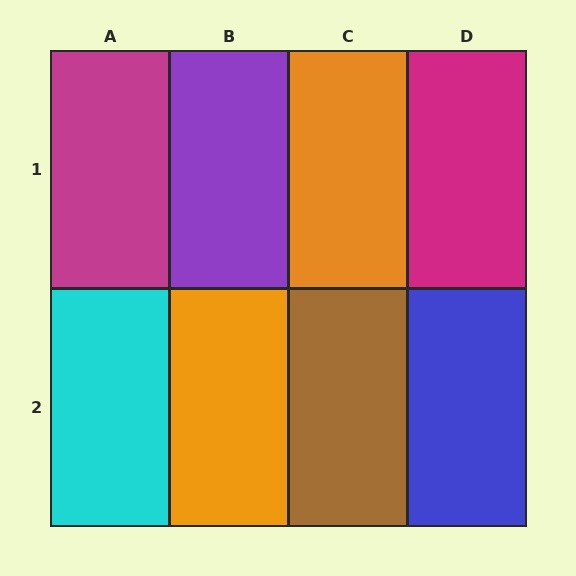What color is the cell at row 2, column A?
Cyan.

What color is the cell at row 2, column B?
Orange.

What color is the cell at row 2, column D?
Blue.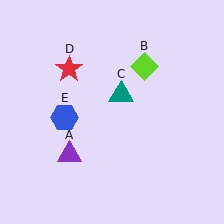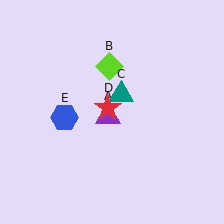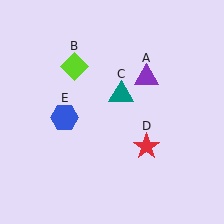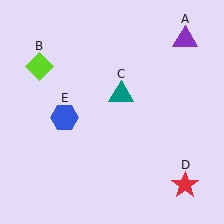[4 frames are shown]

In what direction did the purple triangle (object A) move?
The purple triangle (object A) moved up and to the right.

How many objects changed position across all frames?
3 objects changed position: purple triangle (object A), lime diamond (object B), red star (object D).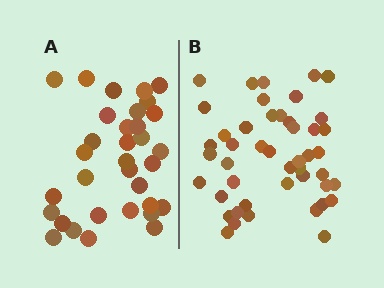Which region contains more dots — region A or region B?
Region B (the right region) has more dots.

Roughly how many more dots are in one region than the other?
Region B has approximately 15 more dots than region A.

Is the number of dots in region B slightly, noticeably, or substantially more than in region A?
Region B has noticeably more, but not dramatically so. The ratio is roughly 1.4 to 1.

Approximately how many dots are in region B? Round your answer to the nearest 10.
About 50 dots. (The exact count is 46, which rounds to 50.)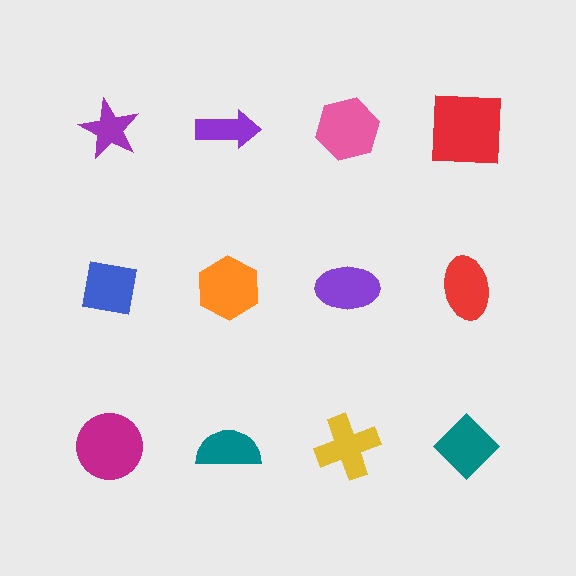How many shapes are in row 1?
4 shapes.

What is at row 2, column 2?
An orange hexagon.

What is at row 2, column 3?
A purple ellipse.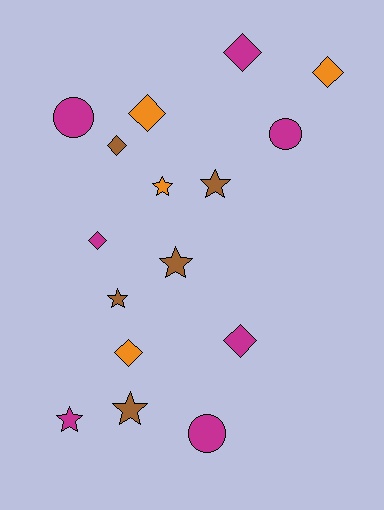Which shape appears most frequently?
Diamond, with 7 objects.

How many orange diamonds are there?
There are 3 orange diamonds.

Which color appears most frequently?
Magenta, with 7 objects.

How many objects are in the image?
There are 16 objects.